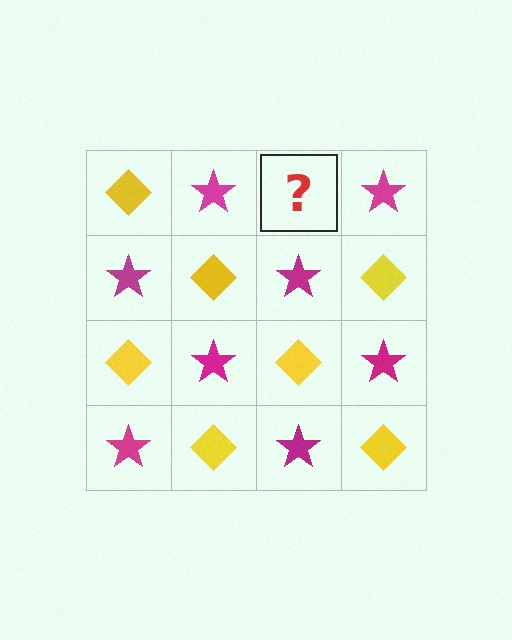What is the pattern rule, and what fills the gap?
The rule is that it alternates yellow diamond and magenta star in a checkerboard pattern. The gap should be filled with a yellow diamond.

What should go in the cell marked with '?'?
The missing cell should contain a yellow diamond.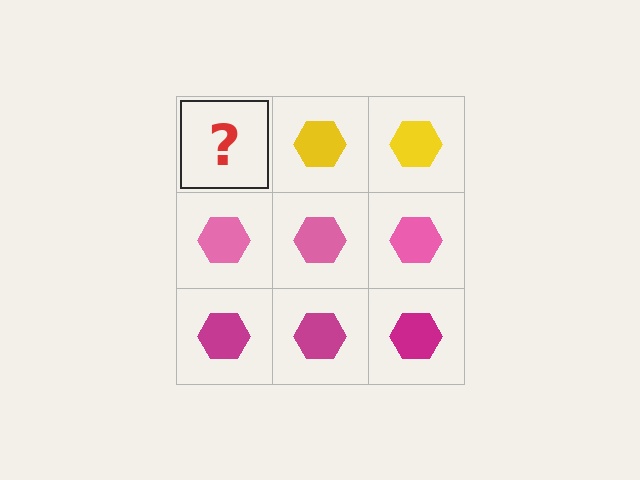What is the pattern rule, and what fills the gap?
The rule is that each row has a consistent color. The gap should be filled with a yellow hexagon.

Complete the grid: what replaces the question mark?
The question mark should be replaced with a yellow hexagon.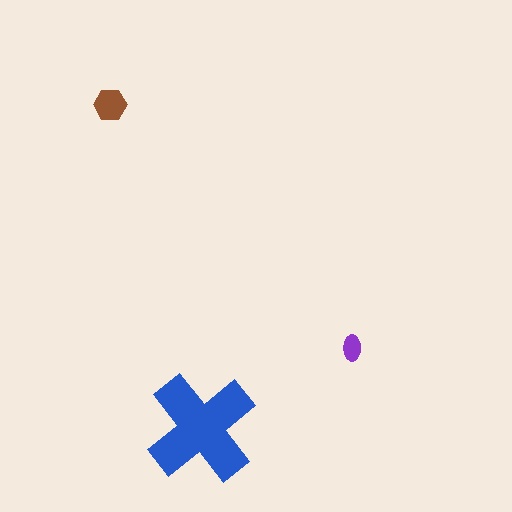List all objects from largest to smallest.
The blue cross, the brown hexagon, the purple ellipse.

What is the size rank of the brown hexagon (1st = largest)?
2nd.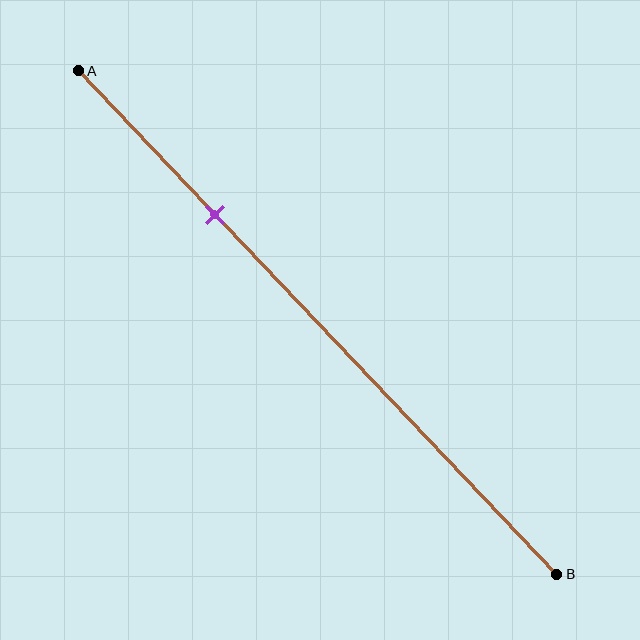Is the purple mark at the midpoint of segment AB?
No, the mark is at about 30% from A, not at the 50% midpoint.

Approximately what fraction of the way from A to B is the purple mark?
The purple mark is approximately 30% of the way from A to B.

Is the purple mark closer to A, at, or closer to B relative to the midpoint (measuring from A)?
The purple mark is closer to point A than the midpoint of segment AB.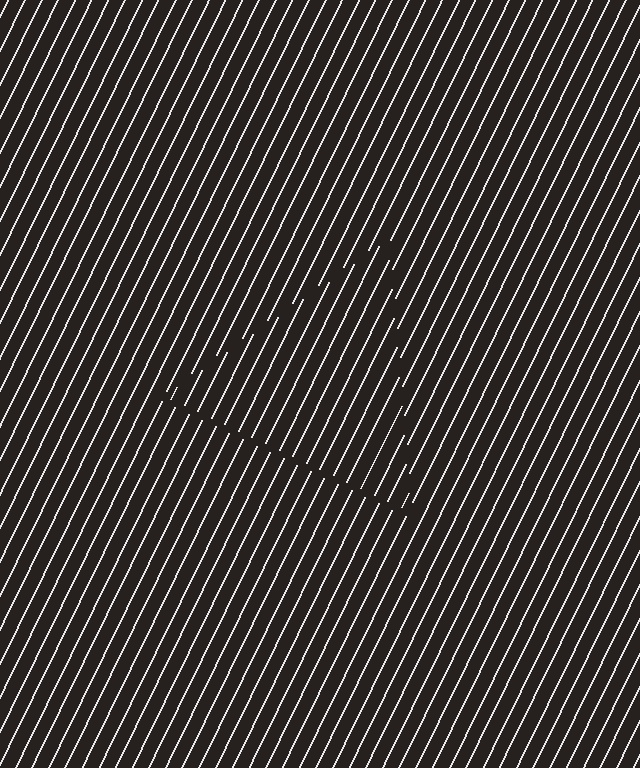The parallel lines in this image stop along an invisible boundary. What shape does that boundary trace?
An illusory triangle. The interior of the shape contains the same grating, shifted by half a period — the contour is defined by the phase discontinuity where line-ends from the inner and outer gratings abut.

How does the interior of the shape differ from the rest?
The interior of the shape contains the same grating, shifted by half a period — the contour is defined by the phase discontinuity where line-ends from the inner and outer gratings abut.